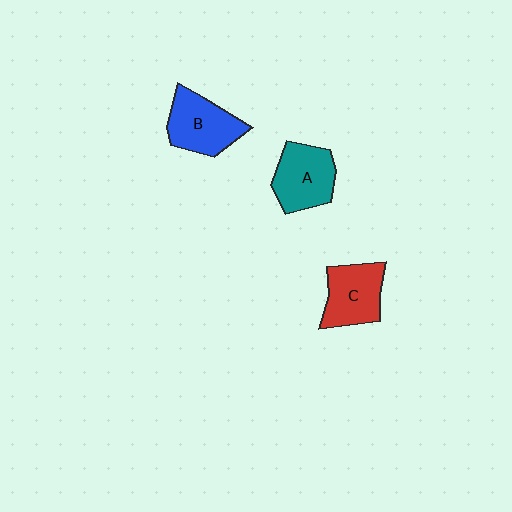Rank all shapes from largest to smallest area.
From largest to smallest: B (blue), A (teal), C (red).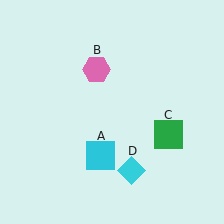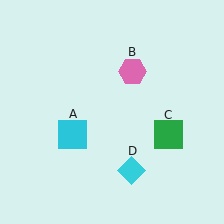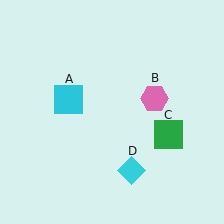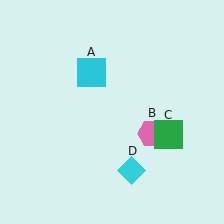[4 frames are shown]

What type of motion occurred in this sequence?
The cyan square (object A), pink hexagon (object B) rotated clockwise around the center of the scene.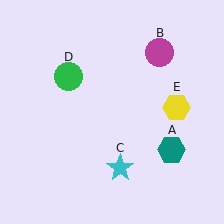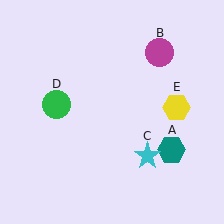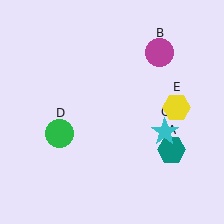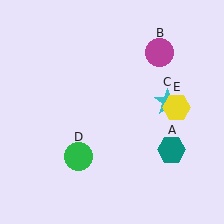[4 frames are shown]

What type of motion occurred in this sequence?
The cyan star (object C), green circle (object D) rotated counterclockwise around the center of the scene.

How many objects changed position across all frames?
2 objects changed position: cyan star (object C), green circle (object D).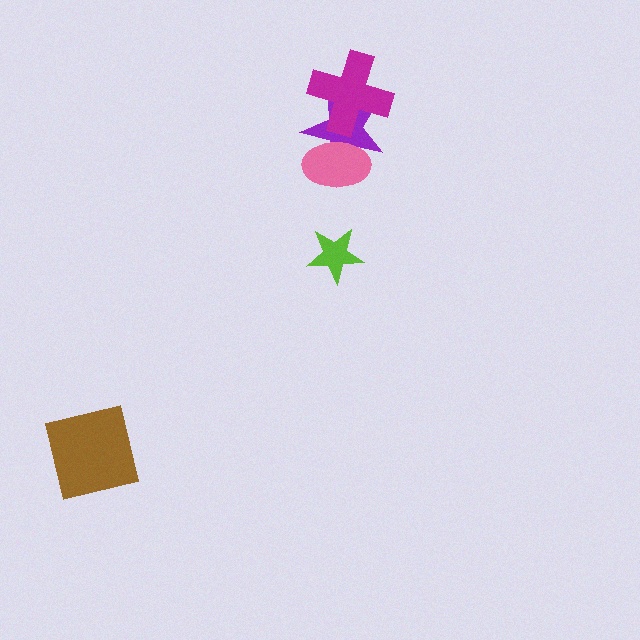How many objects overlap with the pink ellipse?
1 object overlaps with the pink ellipse.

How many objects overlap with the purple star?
2 objects overlap with the purple star.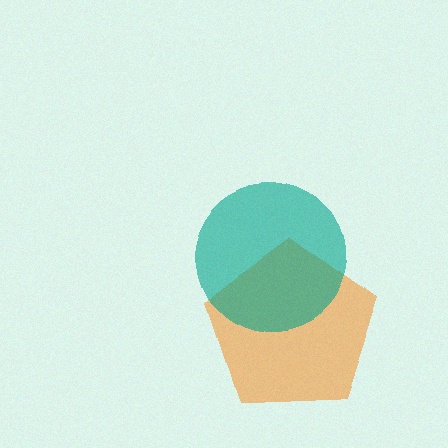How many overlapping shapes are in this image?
There are 2 overlapping shapes in the image.